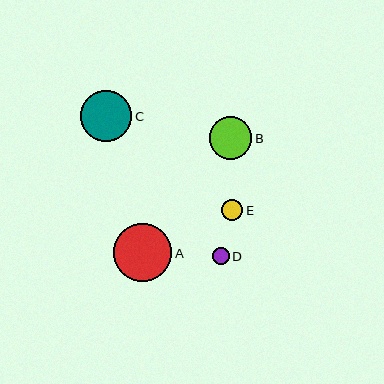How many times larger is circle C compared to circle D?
Circle C is approximately 3.1 times the size of circle D.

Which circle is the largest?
Circle A is the largest with a size of approximately 58 pixels.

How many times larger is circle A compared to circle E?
Circle A is approximately 2.7 times the size of circle E.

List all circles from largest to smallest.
From largest to smallest: A, C, B, E, D.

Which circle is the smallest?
Circle D is the smallest with a size of approximately 16 pixels.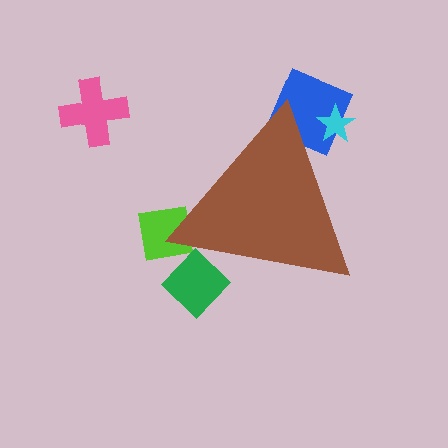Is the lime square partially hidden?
Yes, the lime square is partially hidden behind the brown triangle.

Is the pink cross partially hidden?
No, the pink cross is fully visible.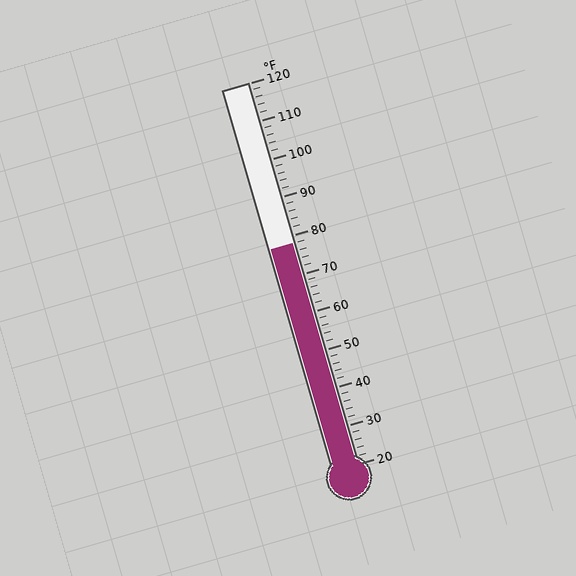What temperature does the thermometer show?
The thermometer shows approximately 78°F.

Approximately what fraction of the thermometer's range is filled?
The thermometer is filled to approximately 60% of its range.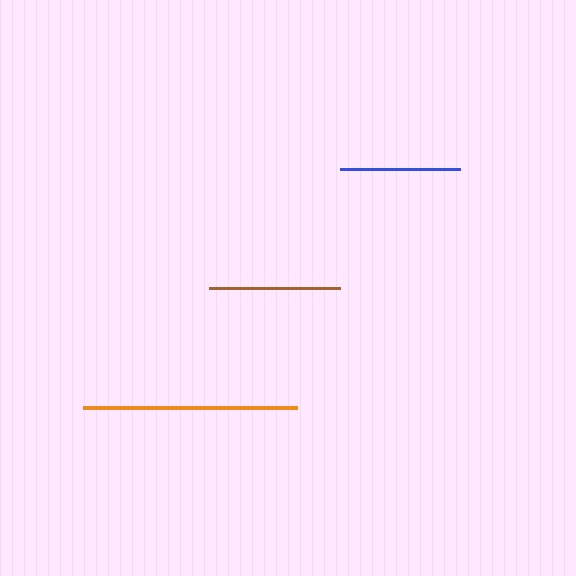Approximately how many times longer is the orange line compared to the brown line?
The orange line is approximately 1.6 times the length of the brown line.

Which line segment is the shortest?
The blue line is the shortest at approximately 119 pixels.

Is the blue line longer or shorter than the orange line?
The orange line is longer than the blue line.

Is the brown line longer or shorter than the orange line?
The orange line is longer than the brown line.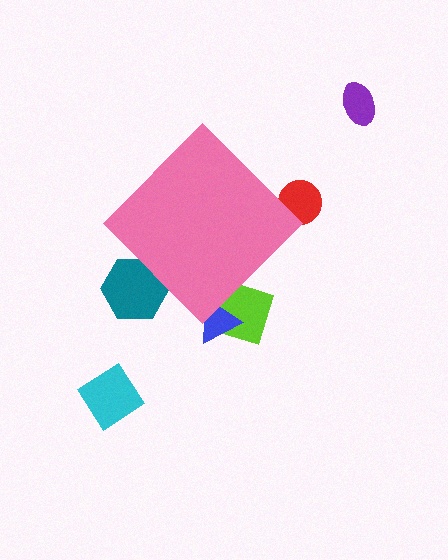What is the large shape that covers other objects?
A pink diamond.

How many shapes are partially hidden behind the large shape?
4 shapes are partially hidden.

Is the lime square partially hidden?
Yes, the lime square is partially hidden behind the pink diamond.